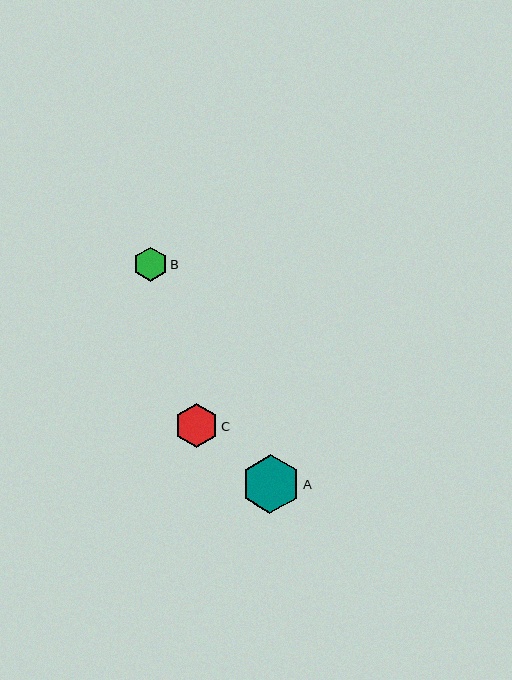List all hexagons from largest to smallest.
From largest to smallest: A, C, B.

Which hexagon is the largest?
Hexagon A is the largest with a size of approximately 59 pixels.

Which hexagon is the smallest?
Hexagon B is the smallest with a size of approximately 34 pixels.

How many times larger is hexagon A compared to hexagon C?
Hexagon A is approximately 1.3 times the size of hexagon C.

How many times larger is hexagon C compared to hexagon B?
Hexagon C is approximately 1.3 times the size of hexagon B.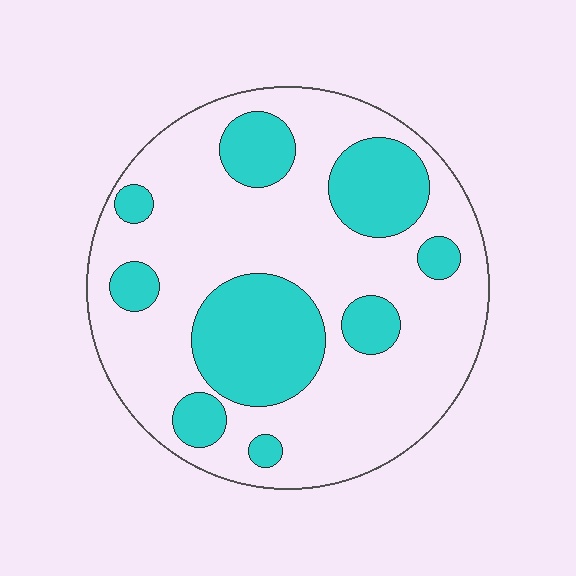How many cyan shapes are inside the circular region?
9.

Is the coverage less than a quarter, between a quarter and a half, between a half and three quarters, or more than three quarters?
Between a quarter and a half.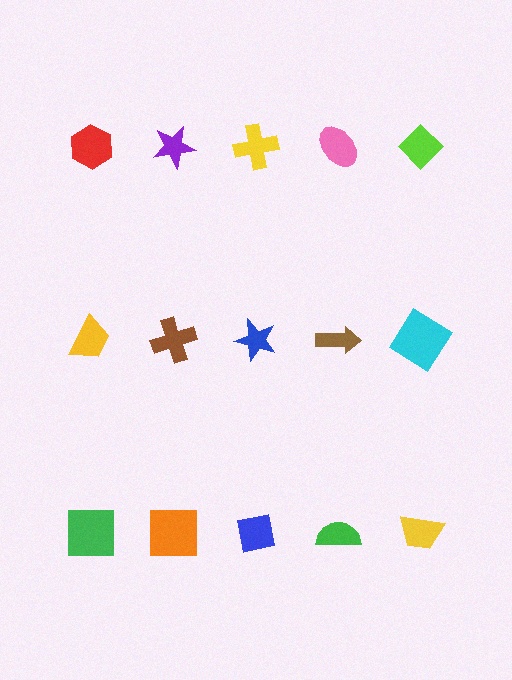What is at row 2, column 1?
A yellow trapezoid.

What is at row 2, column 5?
A cyan diamond.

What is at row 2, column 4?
A brown arrow.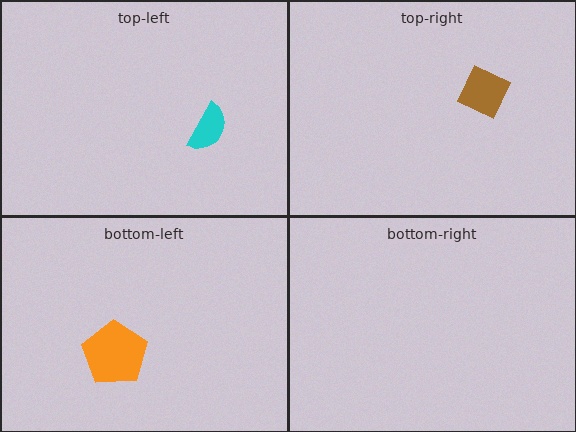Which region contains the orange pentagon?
The bottom-left region.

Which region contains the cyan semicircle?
The top-left region.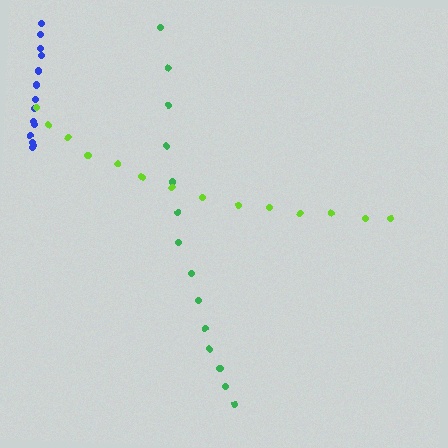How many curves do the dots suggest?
There are 3 distinct paths.